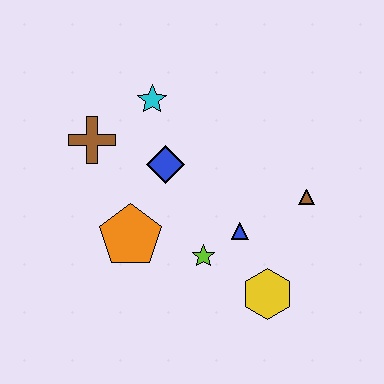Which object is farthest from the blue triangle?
The brown cross is farthest from the blue triangle.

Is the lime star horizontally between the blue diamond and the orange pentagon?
No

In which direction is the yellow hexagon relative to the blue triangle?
The yellow hexagon is below the blue triangle.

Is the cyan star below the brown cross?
No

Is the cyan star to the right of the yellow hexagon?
No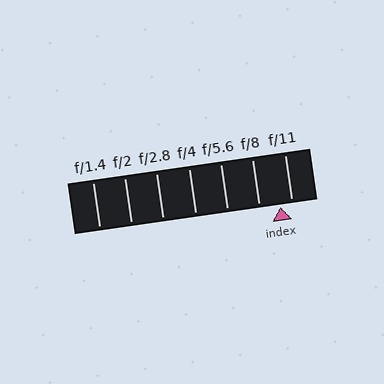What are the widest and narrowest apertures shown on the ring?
The widest aperture shown is f/1.4 and the narrowest is f/11.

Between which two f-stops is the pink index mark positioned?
The index mark is between f/8 and f/11.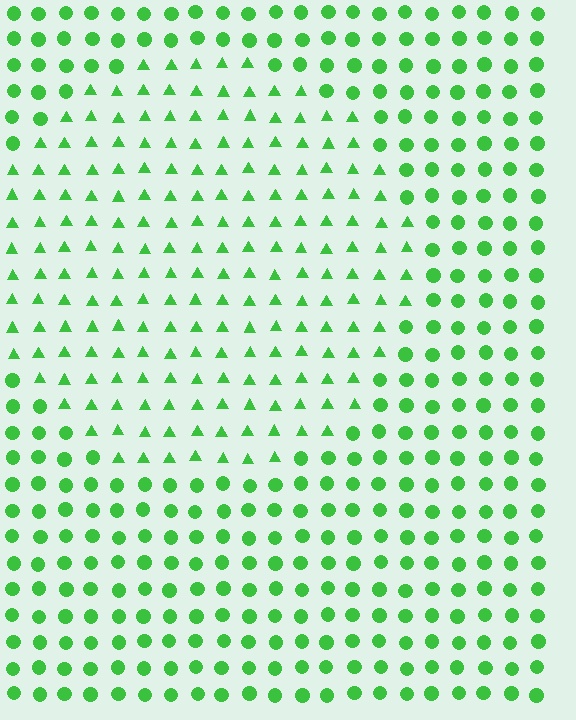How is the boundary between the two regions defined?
The boundary is defined by a change in element shape: triangles inside vs. circles outside. All elements share the same color and spacing.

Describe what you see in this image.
The image is filled with small green elements arranged in a uniform grid. A circle-shaped region contains triangles, while the surrounding area contains circles. The boundary is defined purely by the change in element shape.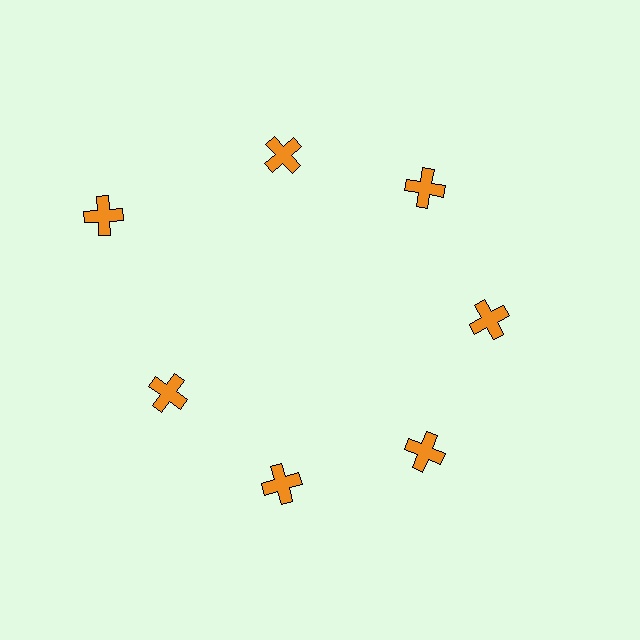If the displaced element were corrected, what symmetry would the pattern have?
It would have 7-fold rotational symmetry — the pattern would map onto itself every 51 degrees.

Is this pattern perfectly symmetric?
No. The 7 orange crosses are arranged in a ring, but one element near the 10 o'clock position is pushed outward from the center, breaking the 7-fold rotational symmetry.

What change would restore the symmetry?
The symmetry would be restored by moving it inward, back onto the ring so that all 7 crosses sit at equal angles and equal distance from the center.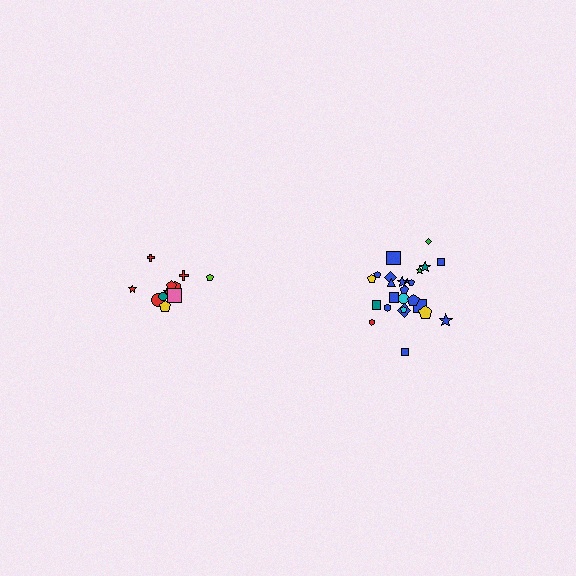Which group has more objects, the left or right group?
The right group.